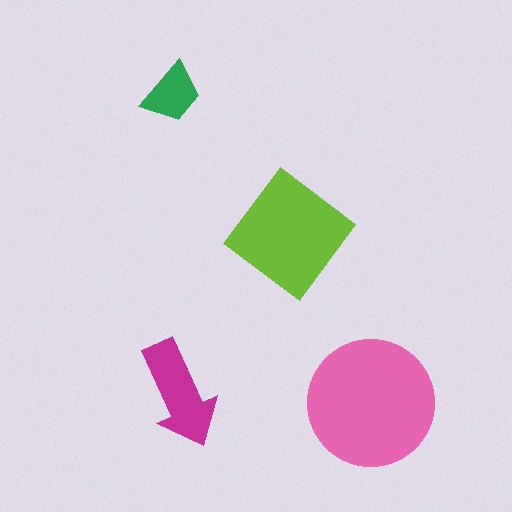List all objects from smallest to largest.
The green trapezoid, the magenta arrow, the lime diamond, the pink circle.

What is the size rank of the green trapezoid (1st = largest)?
4th.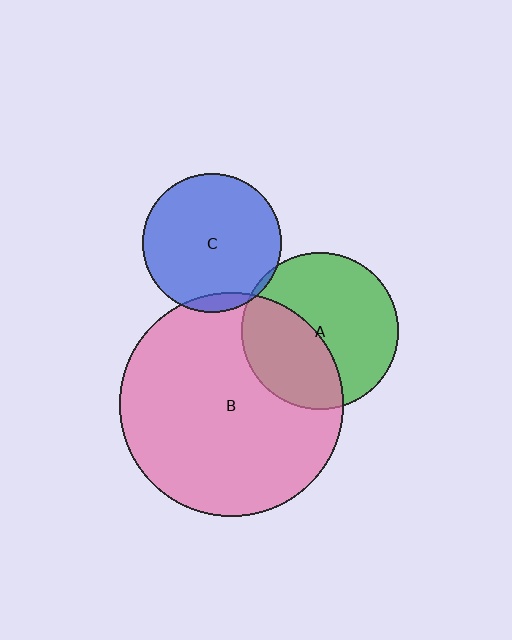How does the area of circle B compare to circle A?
Approximately 2.0 times.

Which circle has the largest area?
Circle B (pink).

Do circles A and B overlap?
Yes.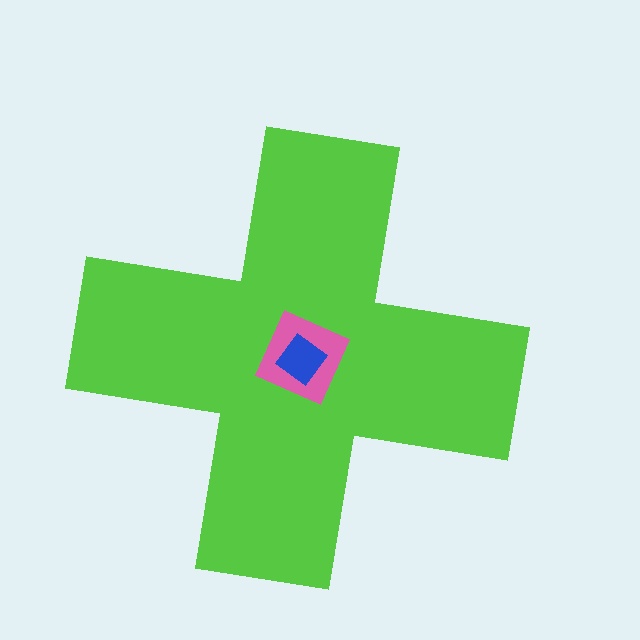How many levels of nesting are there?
3.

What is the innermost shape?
The blue diamond.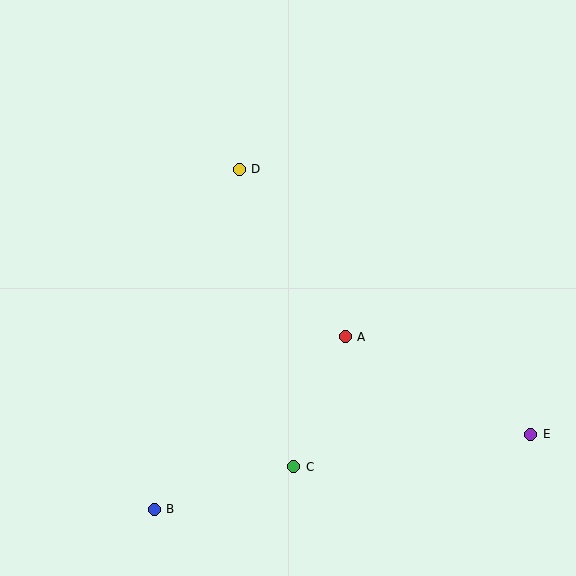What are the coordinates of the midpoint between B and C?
The midpoint between B and C is at (224, 488).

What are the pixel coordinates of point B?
Point B is at (154, 509).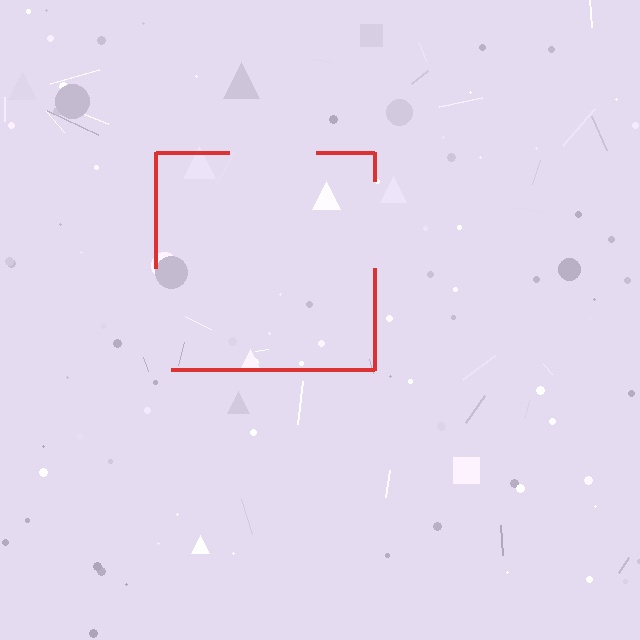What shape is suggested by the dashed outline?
The dashed outline suggests a square.